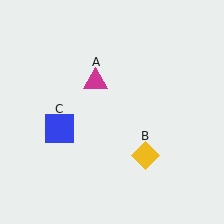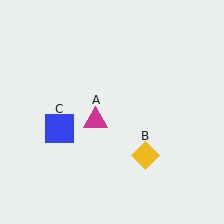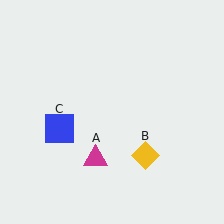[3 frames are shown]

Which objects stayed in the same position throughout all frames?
Yellow diamond (object B) and blue square (object C) remained stationary.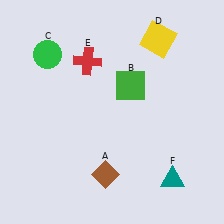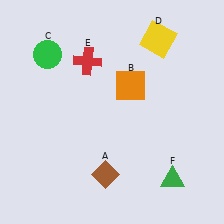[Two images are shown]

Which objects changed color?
B changed from green to orange. F changed from teal to green.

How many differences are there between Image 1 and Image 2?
There are 2 differences between the two images.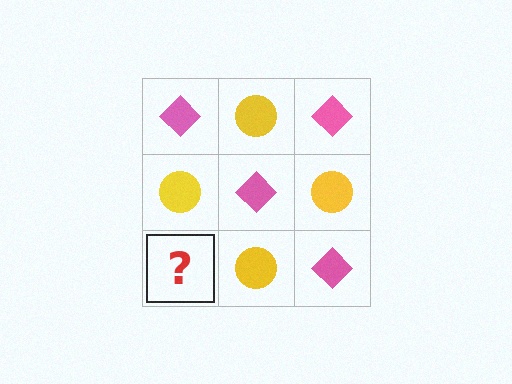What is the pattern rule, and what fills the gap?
The rule is that it alternates pink diamond and yellow circle in a checkerboard pattern. The gap should be filled with a pink diamond.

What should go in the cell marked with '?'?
The missing cell should contain a pink diamond.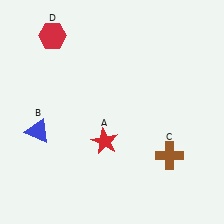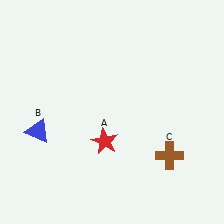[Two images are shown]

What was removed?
The red hexagon (D) was removed in Image 2.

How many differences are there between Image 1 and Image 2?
There is 1 difference between the two images.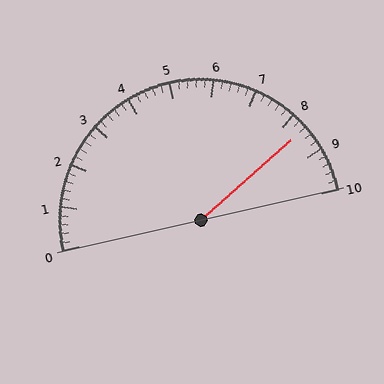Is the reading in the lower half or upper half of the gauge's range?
The reading is in the upper half of the range (0 to 10).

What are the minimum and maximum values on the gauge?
The gauge ranges from 0 to 10.